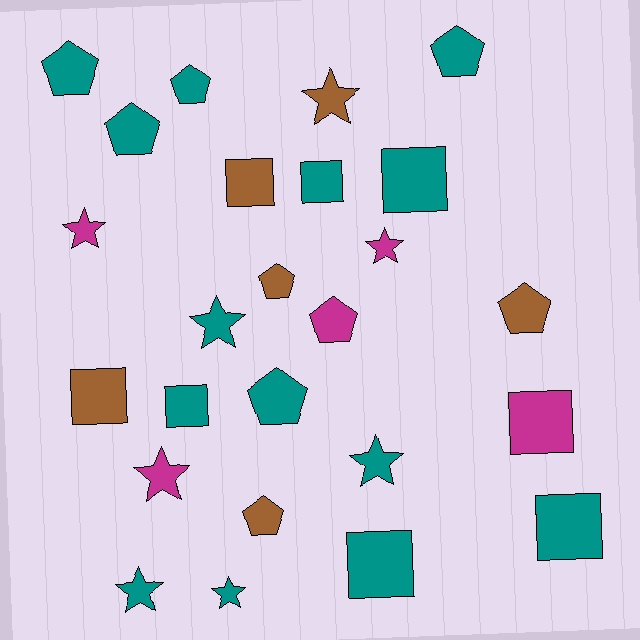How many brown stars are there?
There is 1 brown star.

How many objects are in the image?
There are 25 objects.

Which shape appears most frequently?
Pentagon, with 9 objects.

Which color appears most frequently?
Teal, with 14 objects.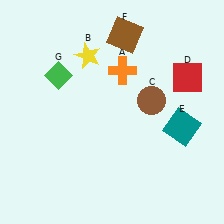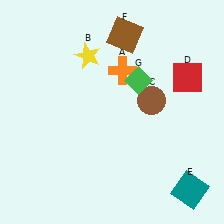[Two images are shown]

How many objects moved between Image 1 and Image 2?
2 objects moved between the two images.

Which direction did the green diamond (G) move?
The green diamond (G) moved right.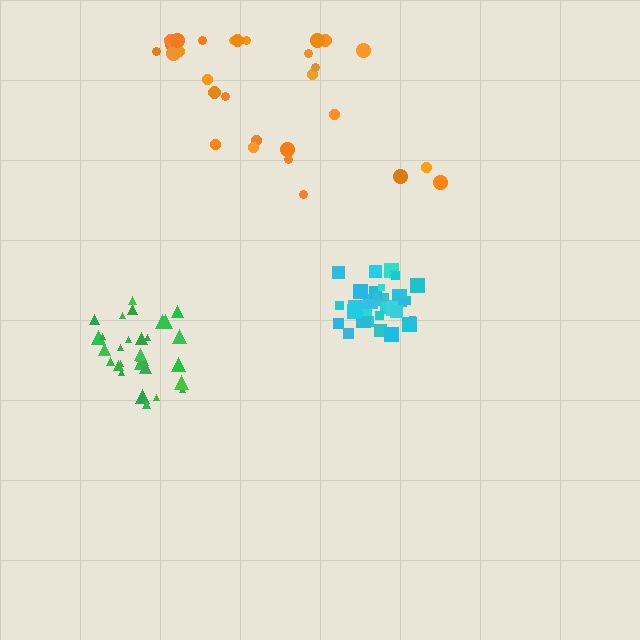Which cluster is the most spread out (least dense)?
Orange.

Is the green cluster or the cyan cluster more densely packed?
Cyan.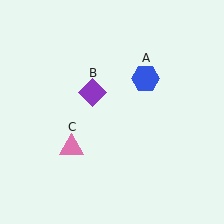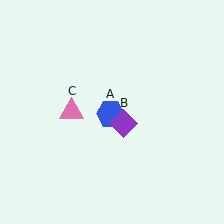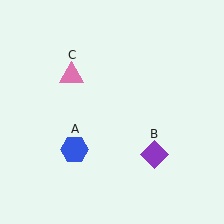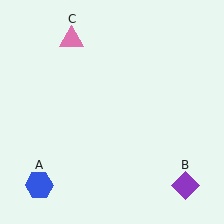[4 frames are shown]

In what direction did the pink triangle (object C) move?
The pink triangle (object C) moved up.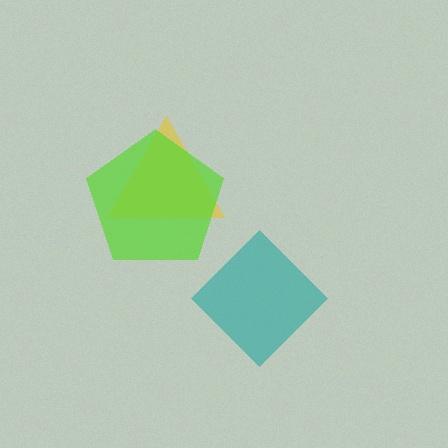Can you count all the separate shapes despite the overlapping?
Yes, there are 3 separate shapes.